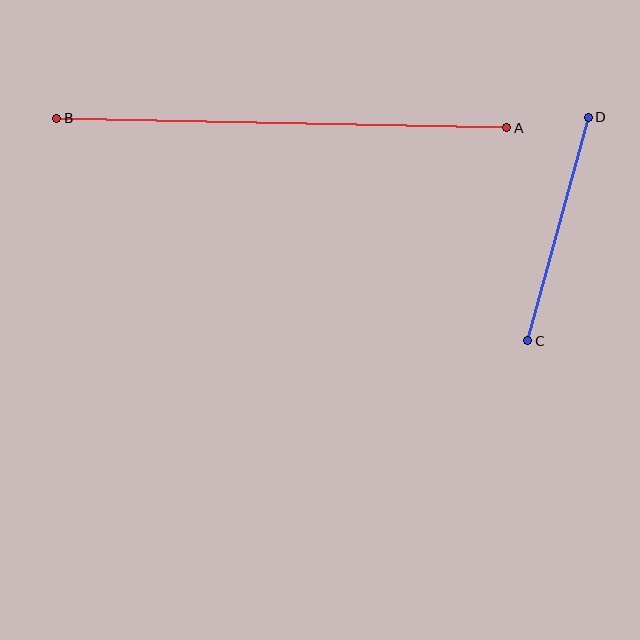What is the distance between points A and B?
The distance is approximately 450 pixels.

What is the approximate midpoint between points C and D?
The midpoint is at approximately (558, 229) pixels.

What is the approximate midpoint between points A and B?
The midpoint is at approximately (282, 123) pixels.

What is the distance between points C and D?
The distance is approximately 231 pixels.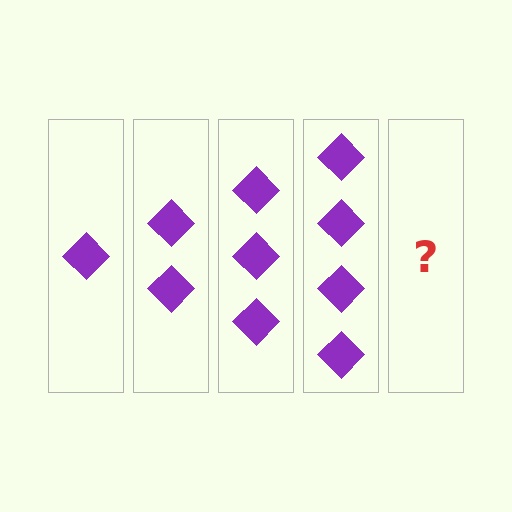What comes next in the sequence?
The next element should be 5 diamonds.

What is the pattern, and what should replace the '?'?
The pattern is that each step adds one more diamond. The '?' should be 5 diamonds.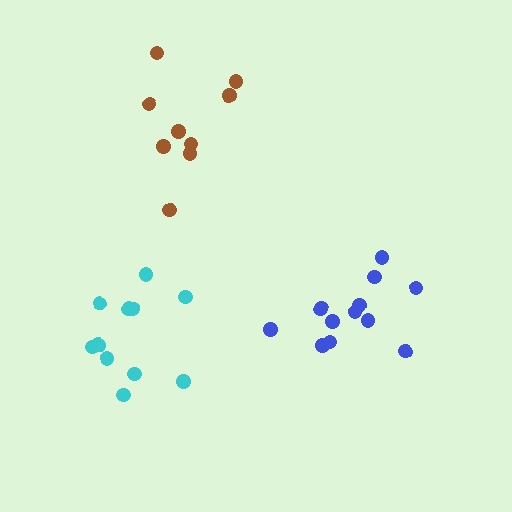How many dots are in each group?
Group 1: 13 dots, Group 2: 9 dots, Group 3: 11 dots (33 total).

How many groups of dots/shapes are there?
There are 3 groups.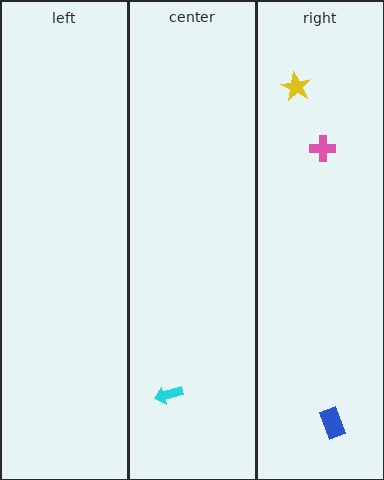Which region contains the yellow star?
The right region.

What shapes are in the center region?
The cyan arrow.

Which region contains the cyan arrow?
The center region.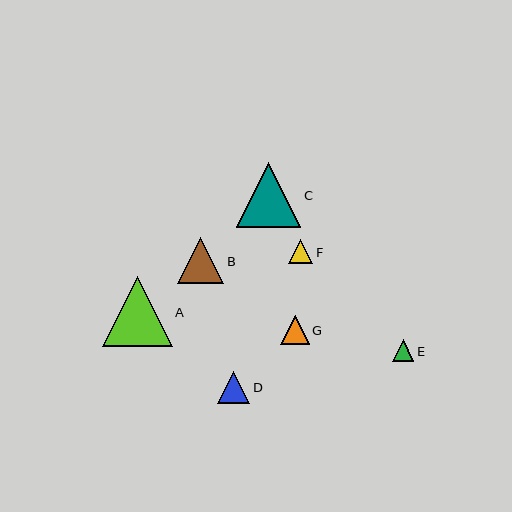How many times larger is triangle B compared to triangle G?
Triangle B is approximately 1.6 times the size of triangle G.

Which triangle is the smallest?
Triangle E is the smallest with a size of approximately 21 pixels.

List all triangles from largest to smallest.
From largest to smallest: A, C, B, D, G, F, E.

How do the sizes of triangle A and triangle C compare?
Triangle A and triangle C are approximately the same size.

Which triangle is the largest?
Triangle A is the largest with a size of approximately 70 pixels.